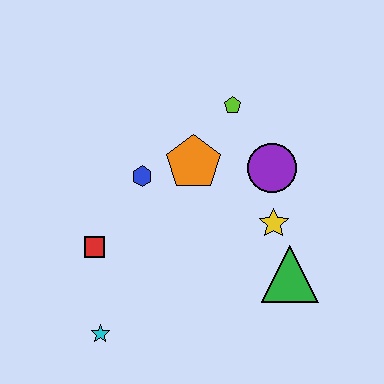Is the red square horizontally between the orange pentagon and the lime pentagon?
No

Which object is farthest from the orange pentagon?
The cyan star is farthest from the orange pentagon.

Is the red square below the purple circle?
Yes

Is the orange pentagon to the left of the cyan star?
No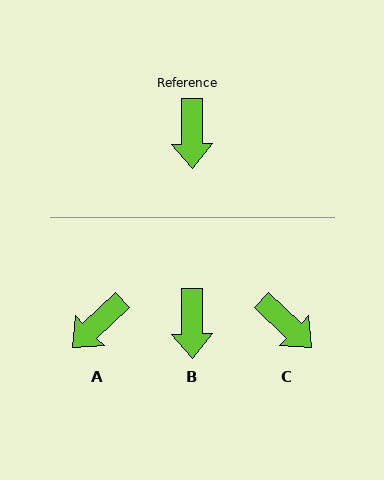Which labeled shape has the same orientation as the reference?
B.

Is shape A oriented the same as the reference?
No, it is off by about 47 degrees.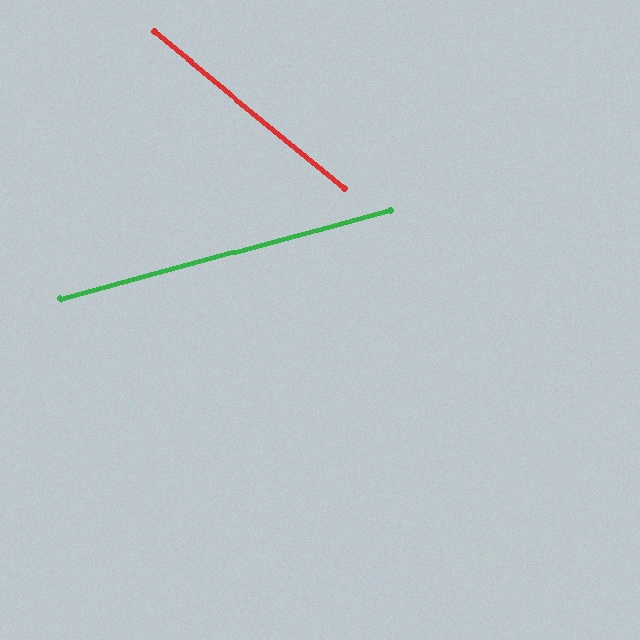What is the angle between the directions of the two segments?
Approximately 55 degrees.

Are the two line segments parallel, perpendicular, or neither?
Neither parallel nor perpendicular — they differ by about 55°.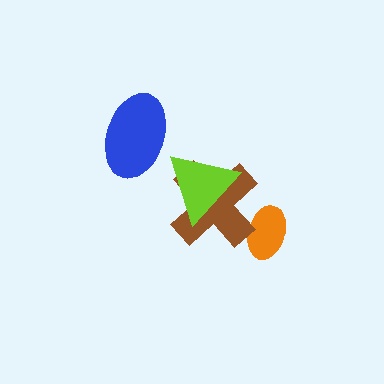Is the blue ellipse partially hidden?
No, no other shape covers it.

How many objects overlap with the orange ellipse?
1 object overlaps with the orange ellipse.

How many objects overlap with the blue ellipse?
0 objects overlap with the blue ellipse.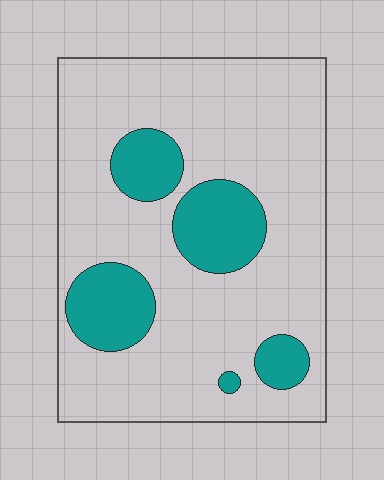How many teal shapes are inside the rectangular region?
5.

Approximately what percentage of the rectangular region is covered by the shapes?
Approximately 20%.